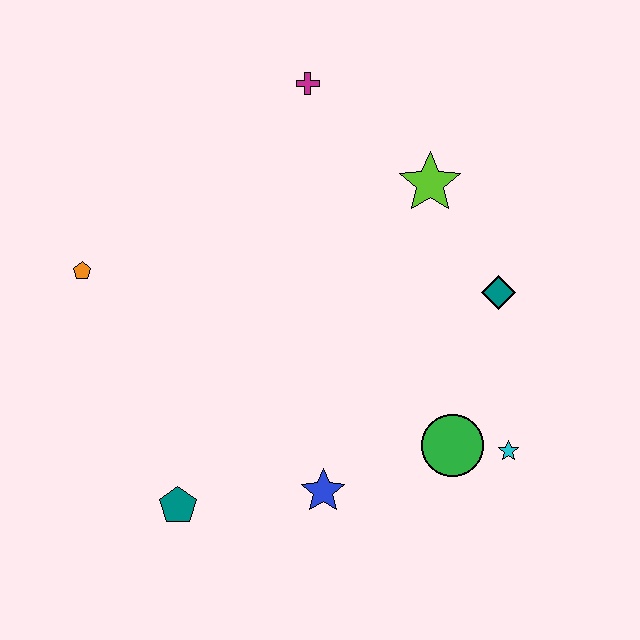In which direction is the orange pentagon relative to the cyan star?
The orange pentagon is to the left of the cyan star.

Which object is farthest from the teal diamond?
The orange pentagon is farthest from the teal diamond.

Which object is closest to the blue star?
The green circle is closest to the blue star.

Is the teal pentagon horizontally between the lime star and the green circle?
No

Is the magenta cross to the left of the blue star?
Yes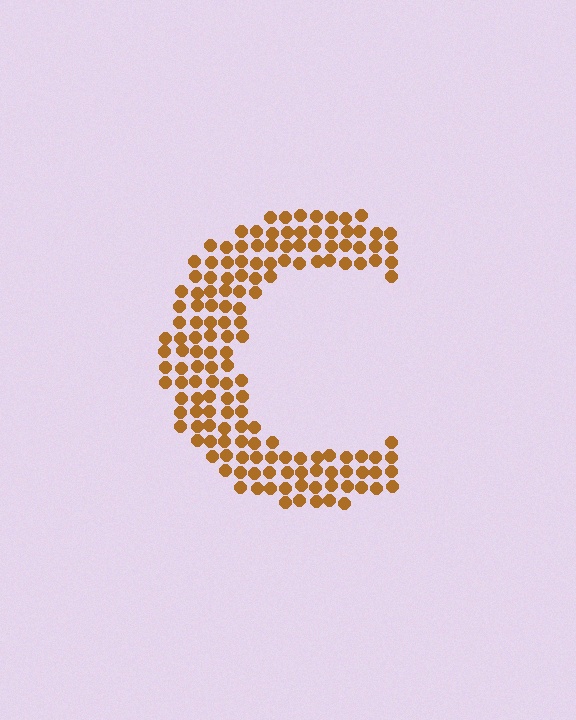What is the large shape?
The large shape is the letter C.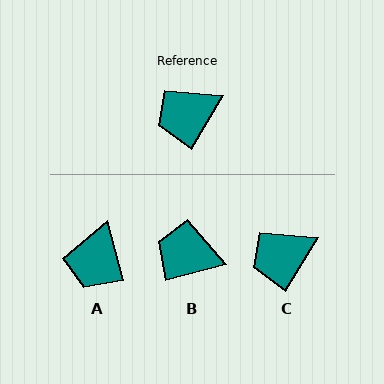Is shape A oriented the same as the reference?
No, it is off by about 46 degrees.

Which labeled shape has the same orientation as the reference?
C.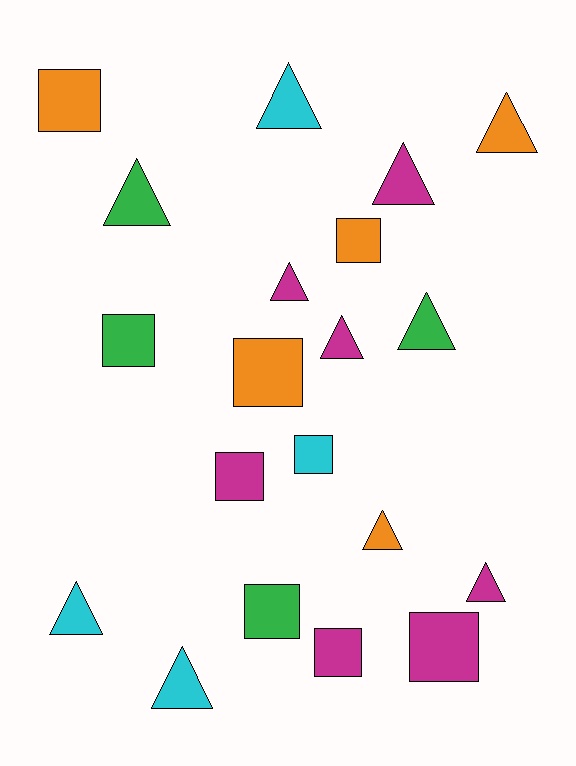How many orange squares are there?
There are 3 orange squares.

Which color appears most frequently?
Magenta, with 7 objects.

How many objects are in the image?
There are 20 objects.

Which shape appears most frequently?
Triangle, with 11 objects.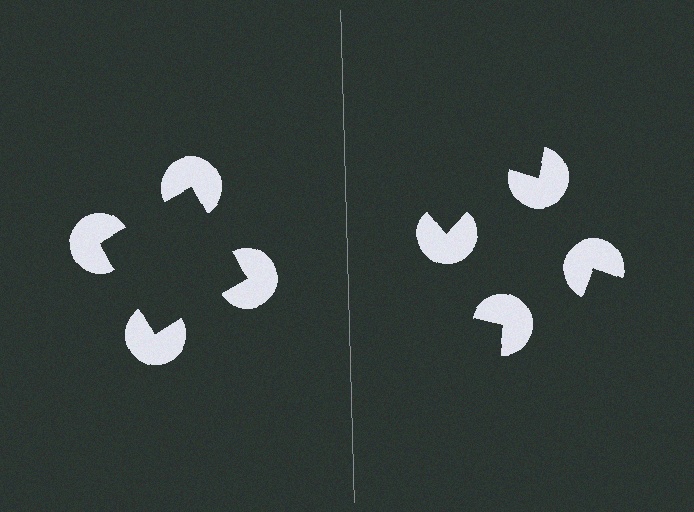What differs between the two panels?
The pac-man discs are positioned identically on both sides; only the wedge orientations differ. On the left they align to a square; on the right they are misaligned.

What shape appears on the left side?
An illusory square.